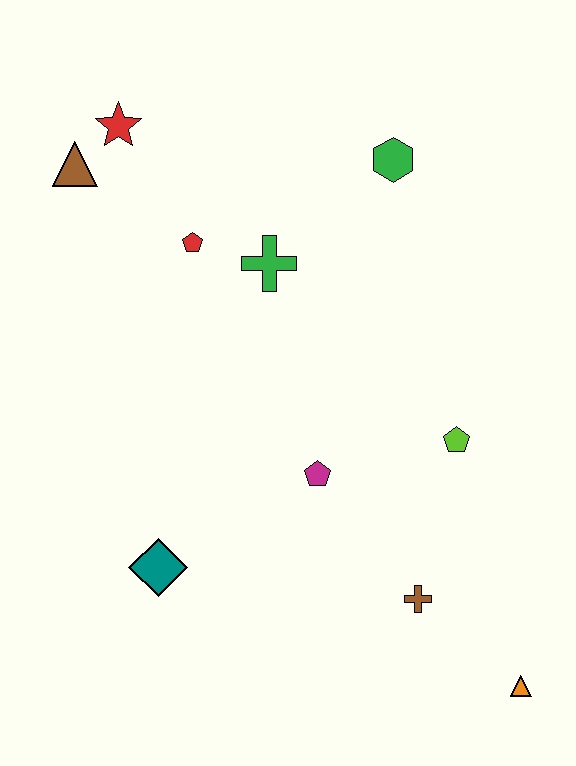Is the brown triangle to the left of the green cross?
Yes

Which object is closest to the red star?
The brown triangle is closest to the red star.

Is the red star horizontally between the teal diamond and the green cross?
No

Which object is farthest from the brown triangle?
The orange triangle is farthest from the brown triangle.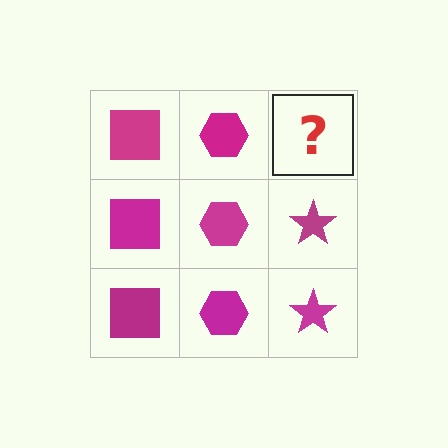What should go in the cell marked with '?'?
The missing cell should contain a magenta star.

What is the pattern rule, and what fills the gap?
The rule is that each column has a consistent shape. The gap should be filled with a magenta star.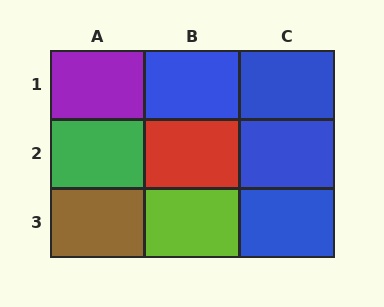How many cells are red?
1 cell is red.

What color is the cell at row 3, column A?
Brown.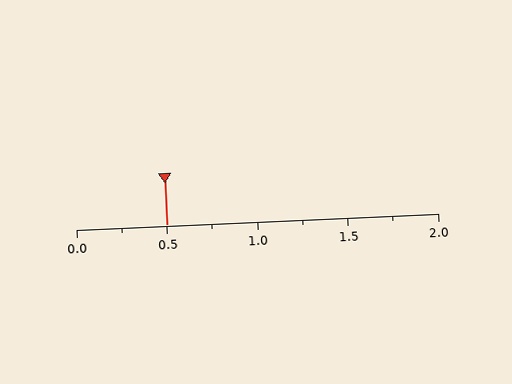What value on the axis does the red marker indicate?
The marker indicates approximately 0.5.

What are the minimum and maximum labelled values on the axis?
The axis runs from 0.0 to 2.0.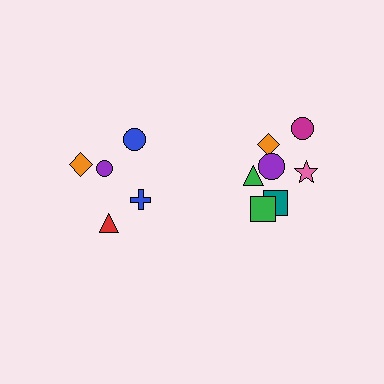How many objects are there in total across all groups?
There are 12 objects.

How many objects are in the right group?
There are 7 objects.